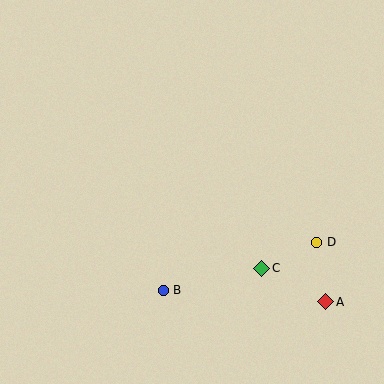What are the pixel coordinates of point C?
Point C is at (262, 268).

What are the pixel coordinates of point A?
Point A is at (326, 302).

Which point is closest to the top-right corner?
Point D is closest to the top-right corner.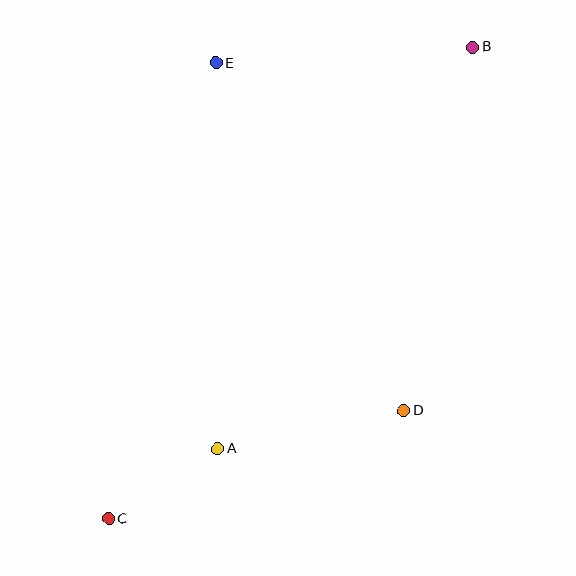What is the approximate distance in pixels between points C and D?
The distance between C and D is approximately 314 pixels.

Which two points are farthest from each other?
Points B and C are farthest from each other.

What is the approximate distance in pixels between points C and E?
The distance between C and E is approximately 468 pixels.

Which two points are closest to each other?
Points A and C are closest to each other.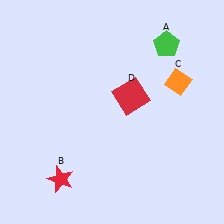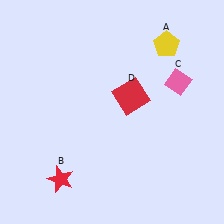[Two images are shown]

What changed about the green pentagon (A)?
In Image 1, A is green. In Image 2, it changed to yellow.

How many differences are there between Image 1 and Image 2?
There are 2 differences between the two images.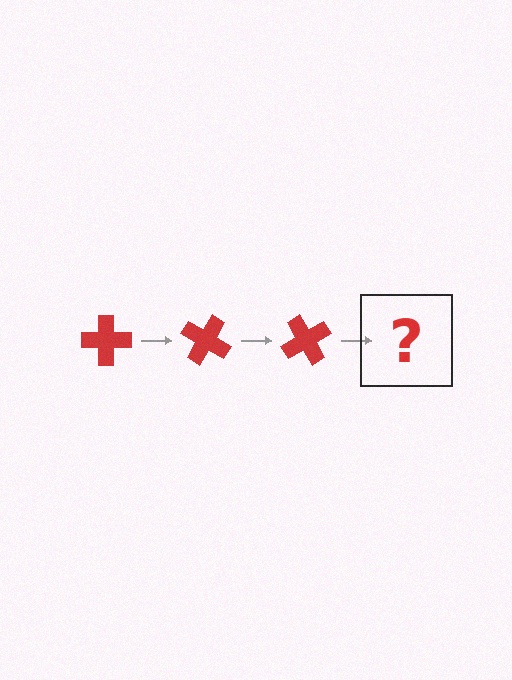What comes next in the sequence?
The next element should be a red cross rotated 90 degrees.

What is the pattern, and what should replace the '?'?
The pattern is that the cross rotates 30 degrees each step. The '?' should be a red cross rotated 90 degrees.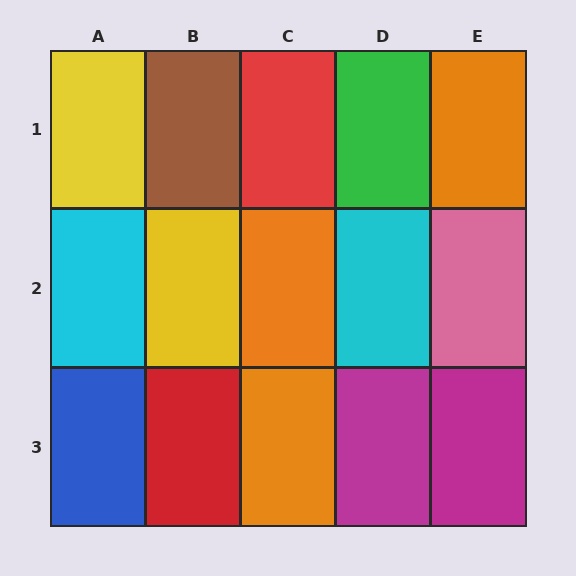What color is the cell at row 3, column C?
Orange.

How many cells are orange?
3 cells are orange.